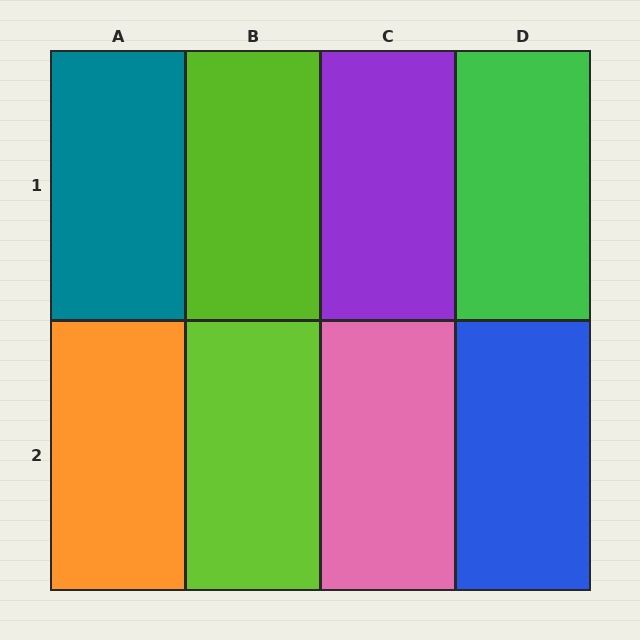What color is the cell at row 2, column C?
Pink.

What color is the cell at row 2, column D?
Blue.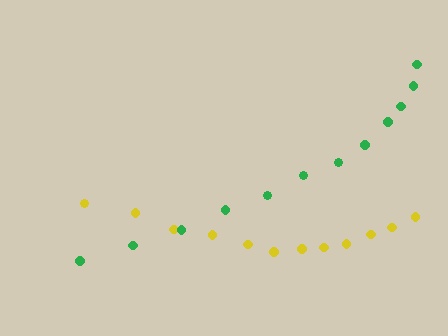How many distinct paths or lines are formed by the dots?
There are 2 distinct paths.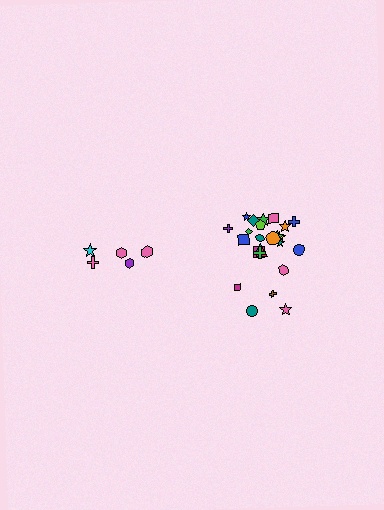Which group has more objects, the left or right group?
The right group.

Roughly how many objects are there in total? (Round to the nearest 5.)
Roughly 30 objects in total.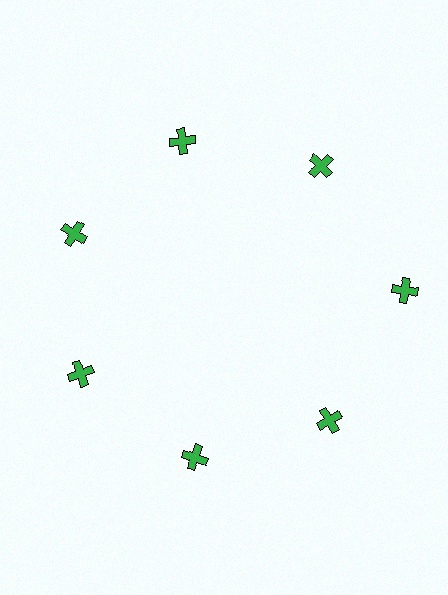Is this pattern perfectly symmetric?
No. The 7 green crosses are arranged in a ring, but one element near the 3 o'clock position is pushed outward from the center, breaking the 7-fold rotational symmetry.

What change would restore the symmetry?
The symmetry would be restored by moving it inward, back onto the ring so that all 7 crosses sit at equal angles and equal distance from the center.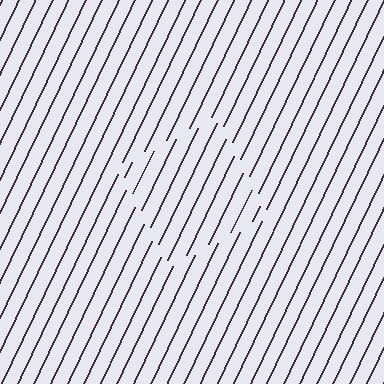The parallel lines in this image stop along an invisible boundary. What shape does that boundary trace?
An illusory square. The interior of the shape contains the same grating, shifted by half a period — the contour is defined by the phase discontinuity where line-ends from the inner and outer gratings abut.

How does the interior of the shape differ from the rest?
The interior of the shape contains the same grating, shifted by half a period — the contour is defined by the phase discontinuity where line-ends from the inner and outer gratings abut.